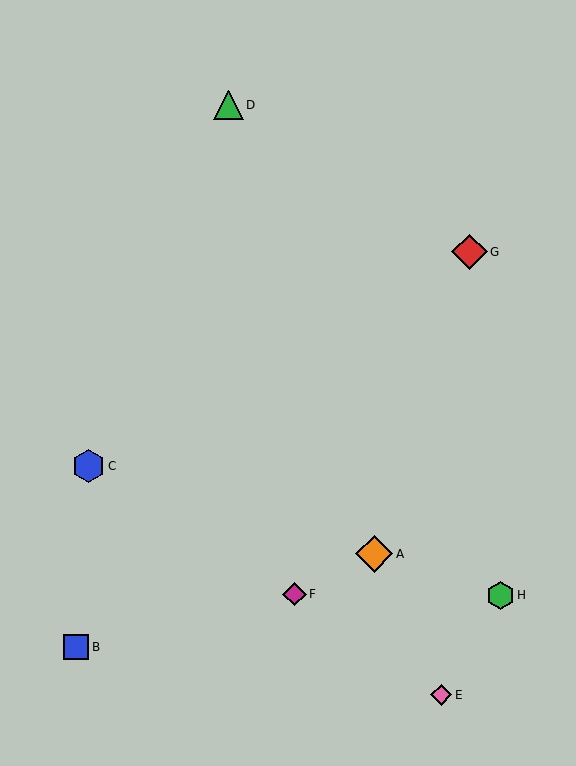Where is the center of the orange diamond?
The center of the orange diamond is at (374, 554).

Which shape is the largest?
The orange diamond (labeled A) is the largest.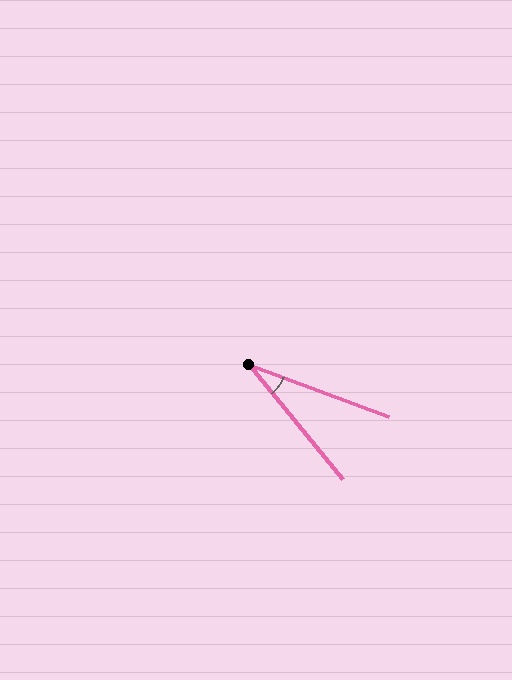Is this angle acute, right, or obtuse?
It is acute.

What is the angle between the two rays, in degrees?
Approximately 30 degrees.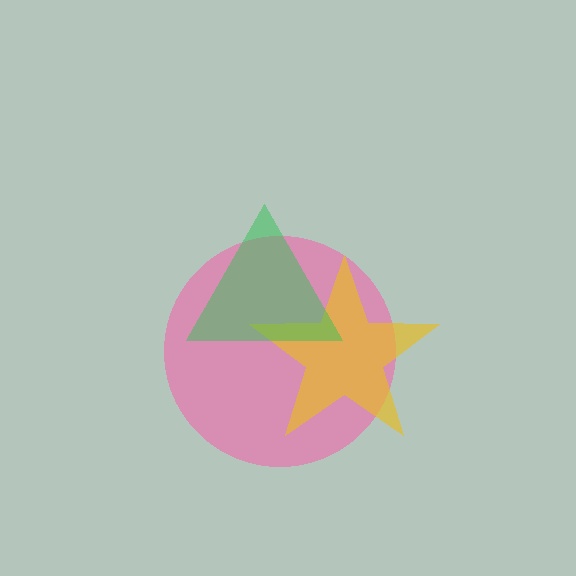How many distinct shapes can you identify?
There are 3 distinct shapes: a pink circle, a yellow star, a green triangle.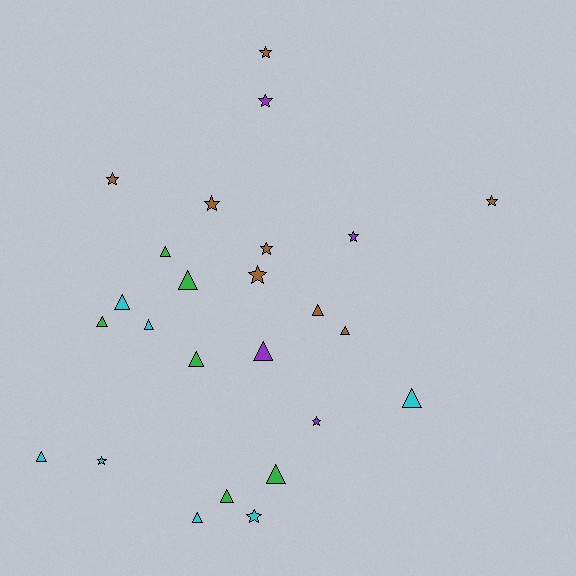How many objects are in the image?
There are 25 objects.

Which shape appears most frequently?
Triangle, with 14 objects.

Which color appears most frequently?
Brown, with 8 objects.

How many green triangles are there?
There are 6 green triangles.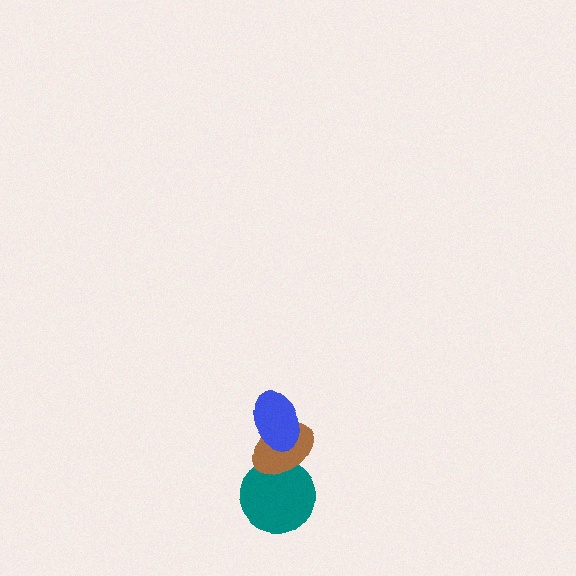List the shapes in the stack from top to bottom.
From top to bottom: the blue ellipse, the brown ellipse, the teal circle.